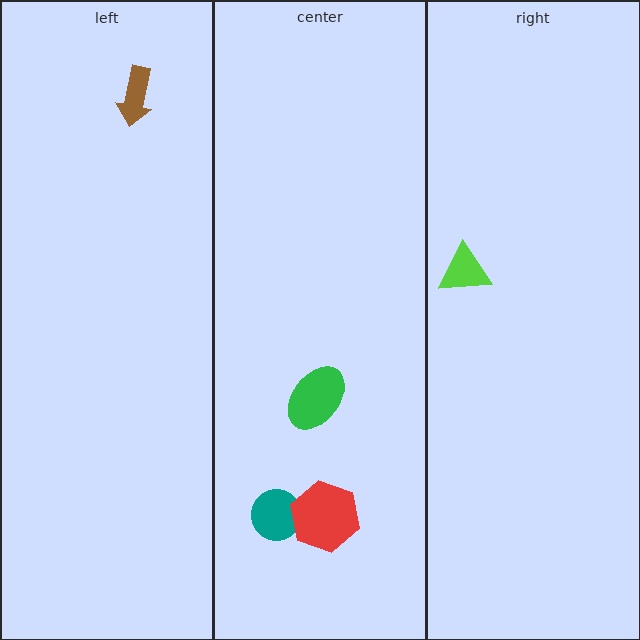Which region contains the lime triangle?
The right region.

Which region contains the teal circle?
The center region.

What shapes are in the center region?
The teal circle, the red hexagon, the green ellipse.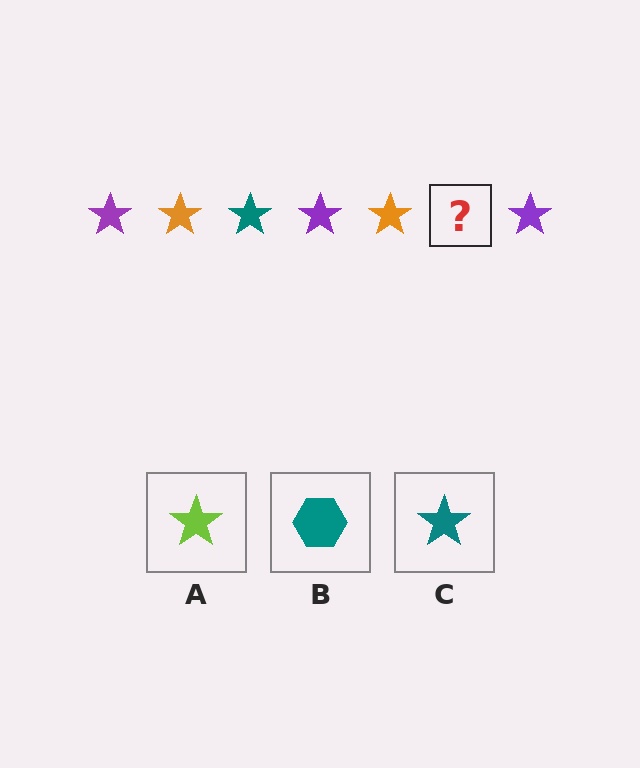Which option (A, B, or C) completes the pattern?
C.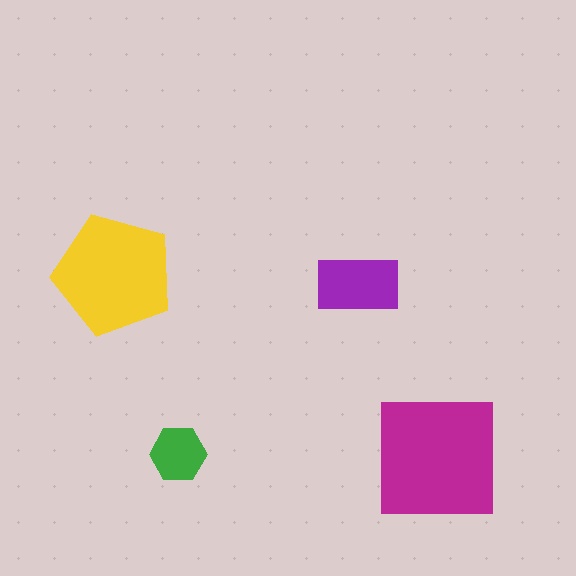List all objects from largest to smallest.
The magenta square, the yellow pentagon, the purple rectangle, the green hexagon.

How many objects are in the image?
There are 4 objects in the image.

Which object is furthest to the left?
The yellow pentagon is leftmost.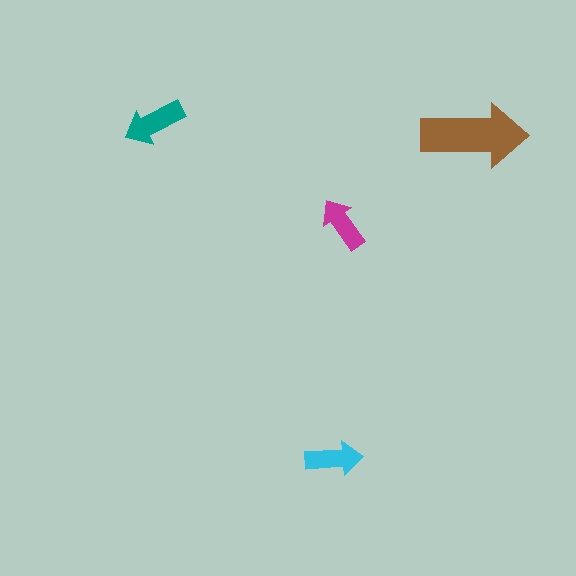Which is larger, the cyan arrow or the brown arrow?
The brown one.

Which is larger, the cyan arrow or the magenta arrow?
The cyan one.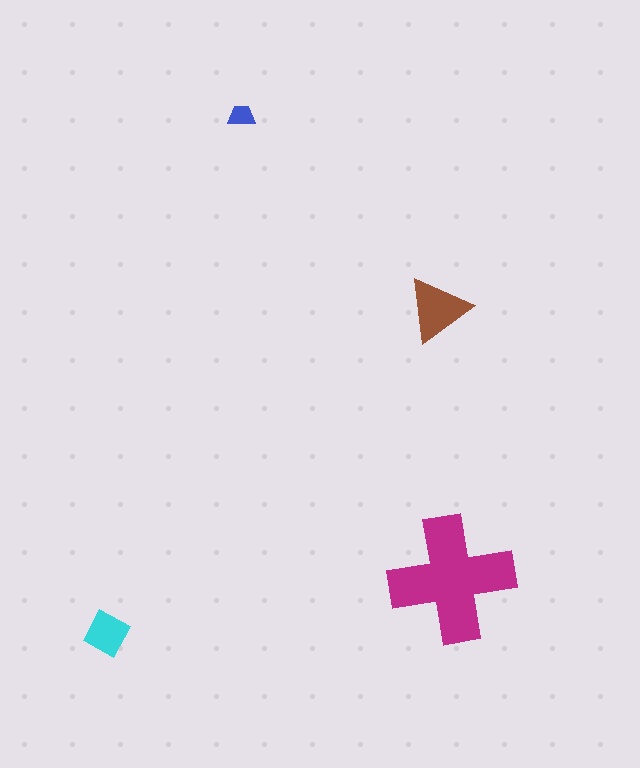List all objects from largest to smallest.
The magenta cross, the brown triangle, the cyan diamond, the blue trapezoid.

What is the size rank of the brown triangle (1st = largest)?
2nd.